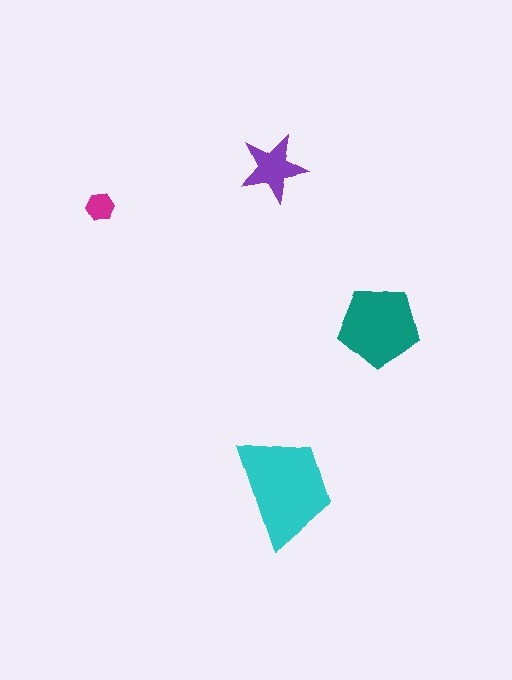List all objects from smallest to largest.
The magenta hexagon, the purple star, the teal pentagon, the cyan trapezoid.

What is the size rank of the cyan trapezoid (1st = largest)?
1st.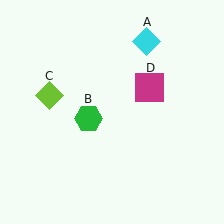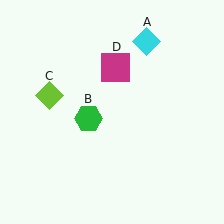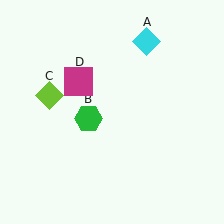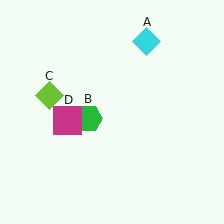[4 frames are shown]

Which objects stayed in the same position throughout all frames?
Cyan diamond (object A) and green hexagon (object B) and lime diamond (object C) remained stationary.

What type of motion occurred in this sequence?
The magenta square (object D) rotated counterclockwise around the center of the scene.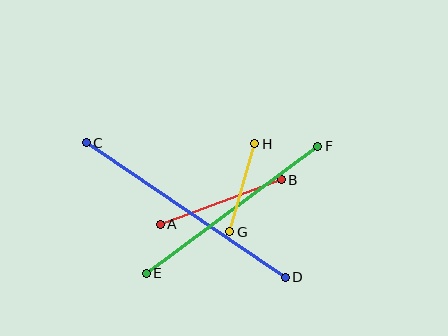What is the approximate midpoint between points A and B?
The midpoint is at approximately (221, 202) pixels.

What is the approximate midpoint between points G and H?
The midpoint is at approximately (242, 188) pixels.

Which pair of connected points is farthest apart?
Points C and D are farthest apart.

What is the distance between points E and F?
The distance is approximately 213 pixels.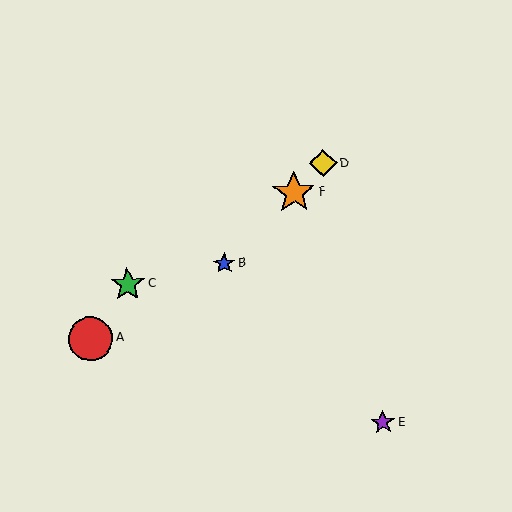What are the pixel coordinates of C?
Object C is at (128, 284).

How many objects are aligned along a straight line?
3 objects (B, D, F) are aligned along a straight line.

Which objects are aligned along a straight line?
Objects B, D, F are aligned along a straight line.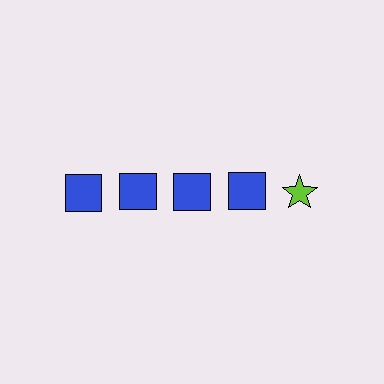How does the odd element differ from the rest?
It differs in both color (lime instead of blue) and shape (star instead of square).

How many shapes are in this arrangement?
There are 5 shapes arranged in a grid pattern.